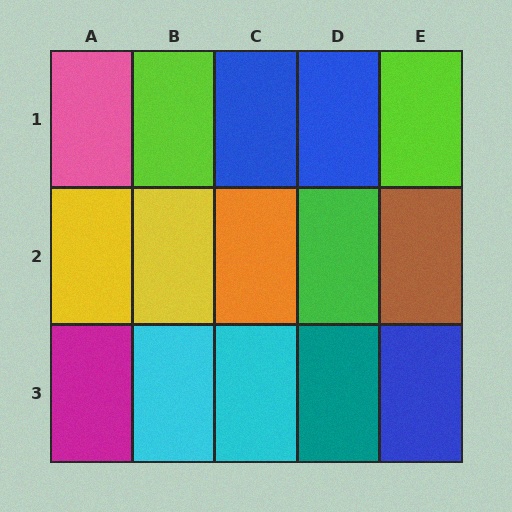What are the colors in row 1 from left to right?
Pink, lime, blue, blue, lime.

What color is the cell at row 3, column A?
Magenta.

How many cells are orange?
1 cell is orange.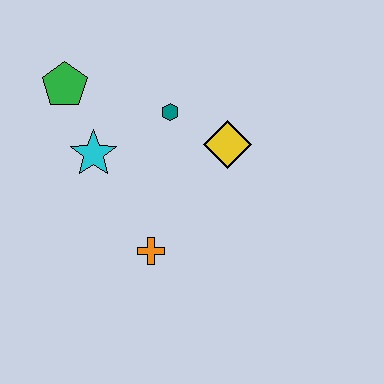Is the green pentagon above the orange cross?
Yes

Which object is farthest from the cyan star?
The yellow diamond is farthest from the cyan star.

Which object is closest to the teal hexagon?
The yellow diamond is closest to the teal hexagon.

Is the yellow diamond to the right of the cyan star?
Yes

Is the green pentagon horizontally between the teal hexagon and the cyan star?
No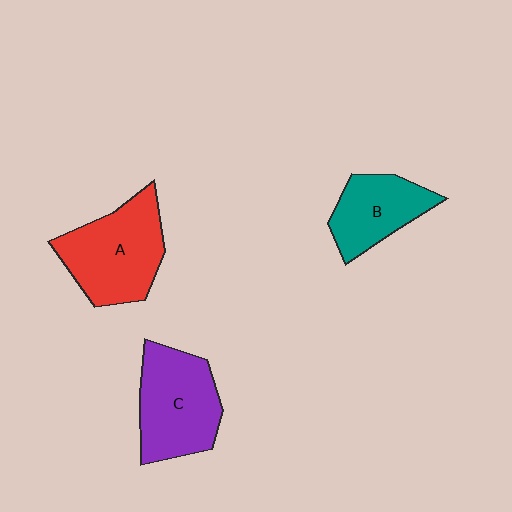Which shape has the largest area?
Shape A (red).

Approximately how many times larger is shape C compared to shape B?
Approximately 1.4 times.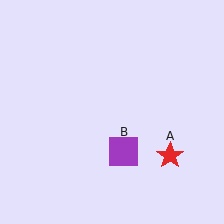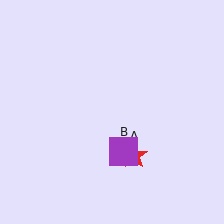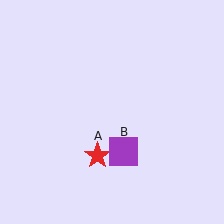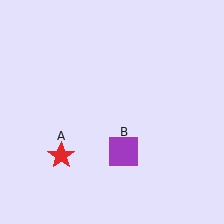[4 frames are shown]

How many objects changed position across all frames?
1 object changed position: red star (object A).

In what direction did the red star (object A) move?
The red star (object A) moved left.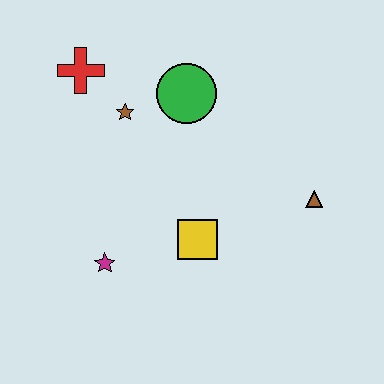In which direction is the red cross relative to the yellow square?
The red cross is above the yellow square.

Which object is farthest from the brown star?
The brown triangle is farthest from the brown star.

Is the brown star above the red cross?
No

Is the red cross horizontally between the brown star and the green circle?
No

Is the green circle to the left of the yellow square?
Yes